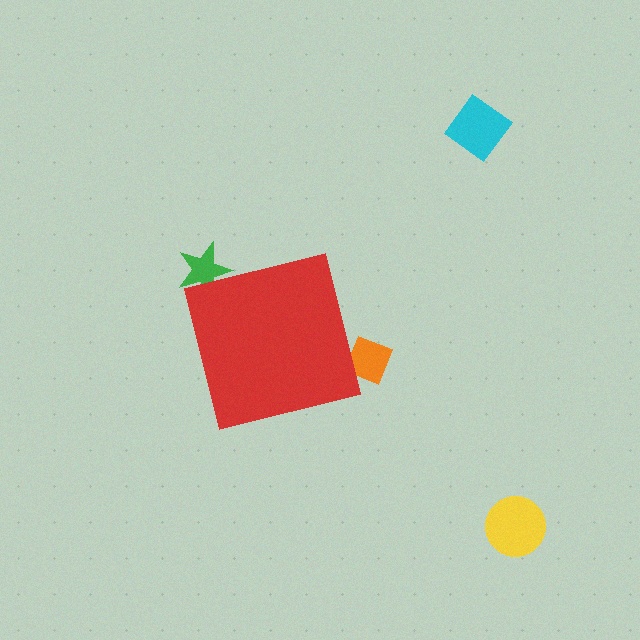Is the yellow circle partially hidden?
No, the yellow circle is fully visible.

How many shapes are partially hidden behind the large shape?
2 shapes are partially hidden.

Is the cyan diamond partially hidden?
No, the cyan diamond is fully visible.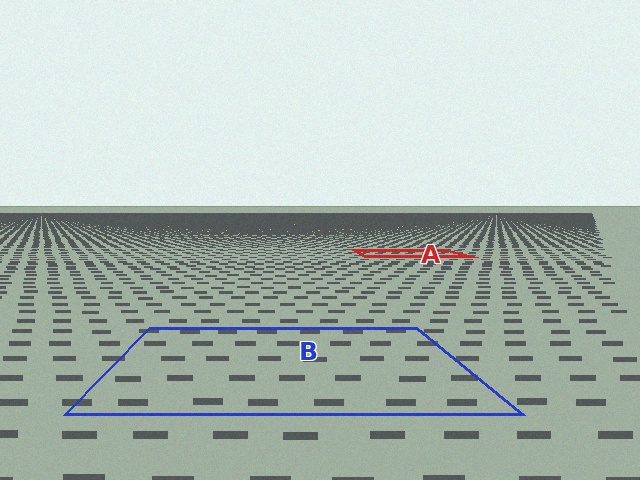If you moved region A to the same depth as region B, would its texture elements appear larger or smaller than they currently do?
They would appear larger. At a closer depth, the same texture elements are projected at a bigger on-screen size.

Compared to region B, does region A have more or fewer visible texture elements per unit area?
Region A has more texture elements per unit area — they are packed more densely because it is farther away.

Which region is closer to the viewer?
Region B is closer. The texture elements there are larger and more spread out.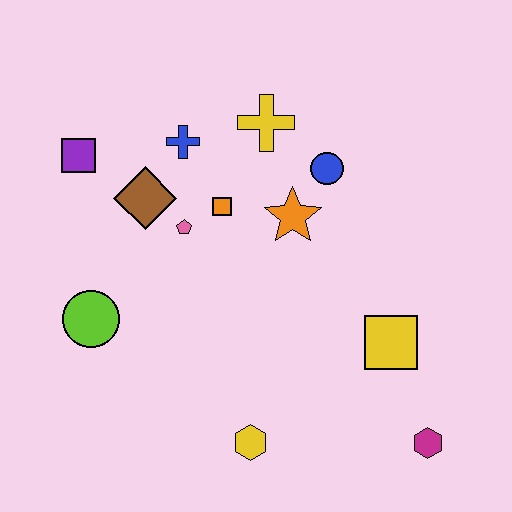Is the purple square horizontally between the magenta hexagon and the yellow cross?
No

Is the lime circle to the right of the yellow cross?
No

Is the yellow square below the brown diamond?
Yes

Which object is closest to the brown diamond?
The pink pentagon is closest to the brown diamond.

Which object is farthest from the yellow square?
The purple square is farthest from the yellow square.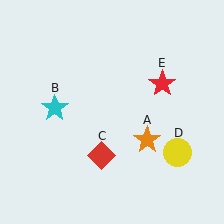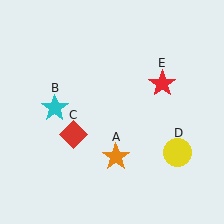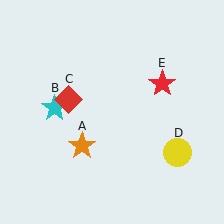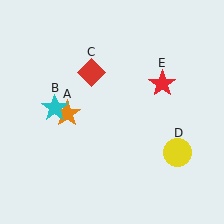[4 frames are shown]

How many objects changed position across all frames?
2 objects changed position: orange star (object A), red diamond (object C).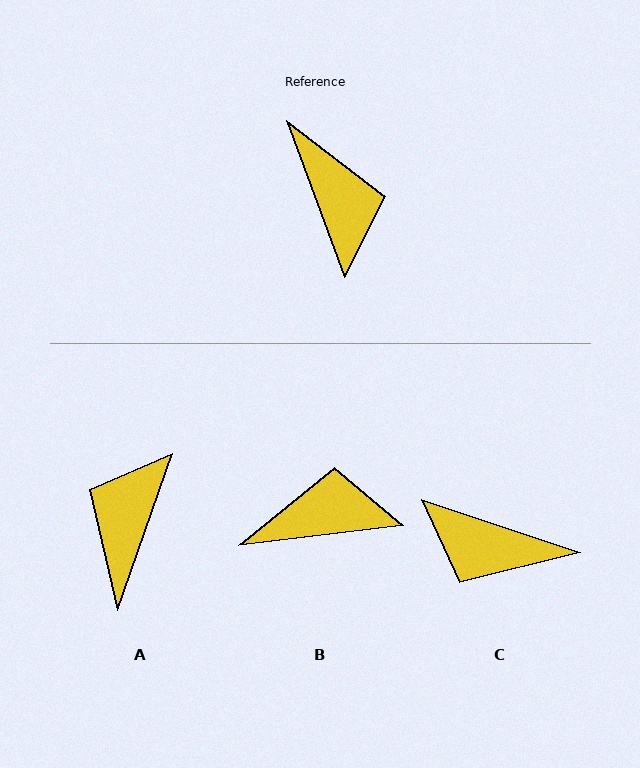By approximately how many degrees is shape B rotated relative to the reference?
Approximately 77 degrees counter-clockwise.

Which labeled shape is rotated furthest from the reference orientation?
A, about 141 degrees away.